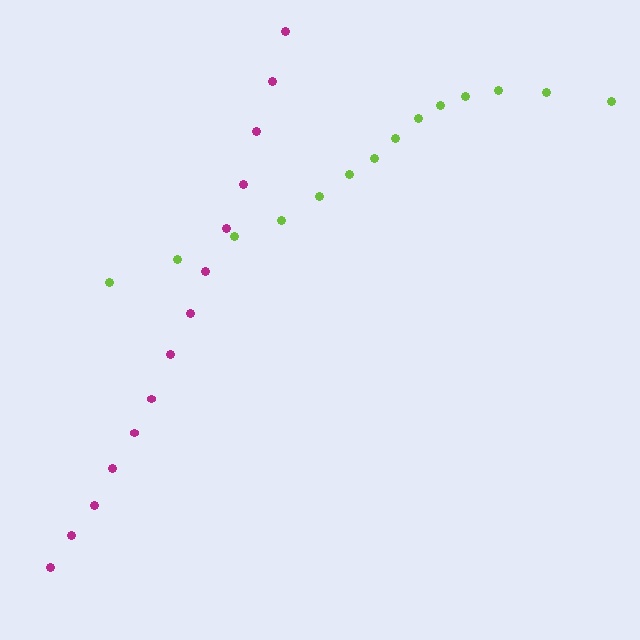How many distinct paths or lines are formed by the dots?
There are 2 distinct paths.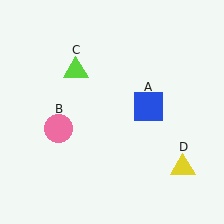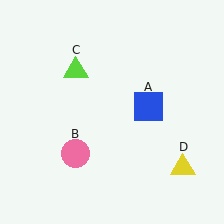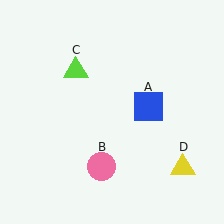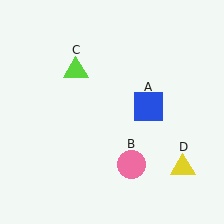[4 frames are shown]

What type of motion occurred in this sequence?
The pink circle (object B) rotated counterclockwise around the center of the scene.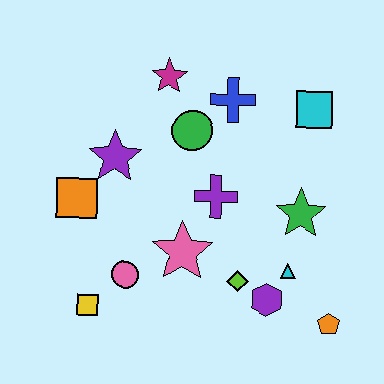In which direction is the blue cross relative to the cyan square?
The blue cross is to the left of the cyan square.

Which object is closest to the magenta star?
The green circle is closest to the magenta star.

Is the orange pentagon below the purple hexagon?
Yes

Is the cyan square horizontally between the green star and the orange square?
No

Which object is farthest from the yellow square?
The cyan square is farthest from the yellow square.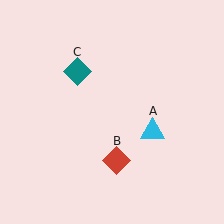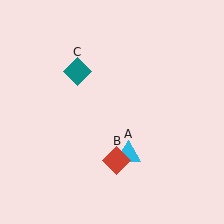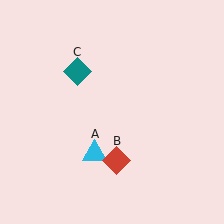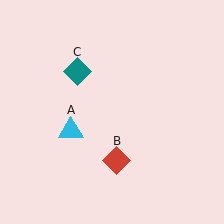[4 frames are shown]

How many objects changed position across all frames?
1 object changed position: cyan triangle (object A).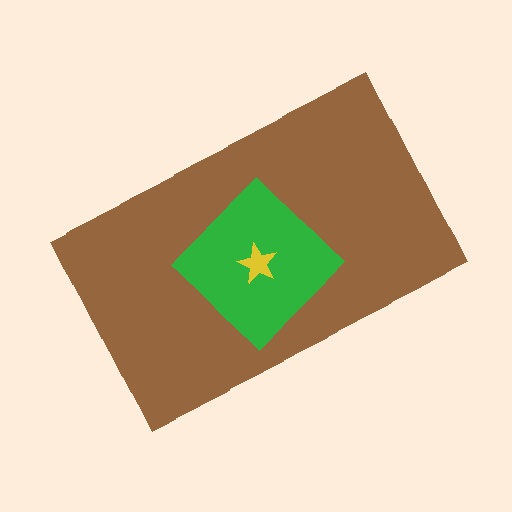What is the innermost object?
The yellow star.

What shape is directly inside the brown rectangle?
The green diamond.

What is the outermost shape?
The brown rectangle.